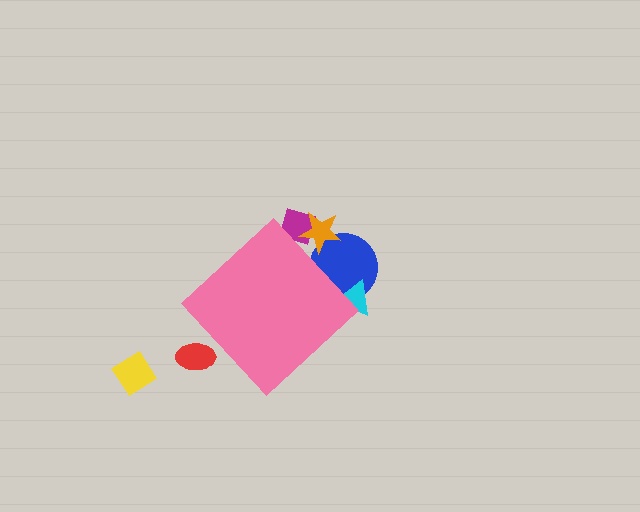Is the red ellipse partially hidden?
Yes, the red ellipse is partially hidden behind the pink diamond.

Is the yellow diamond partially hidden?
No, the yellow diamond is fully visible.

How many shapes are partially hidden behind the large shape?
5 shapes are partially hidden.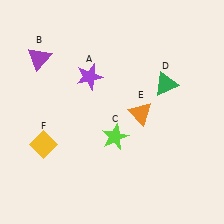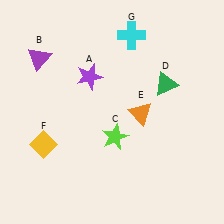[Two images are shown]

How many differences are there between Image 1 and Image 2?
There is 1 difference between the two images.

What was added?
A cyan cross (G) was added in Image 2.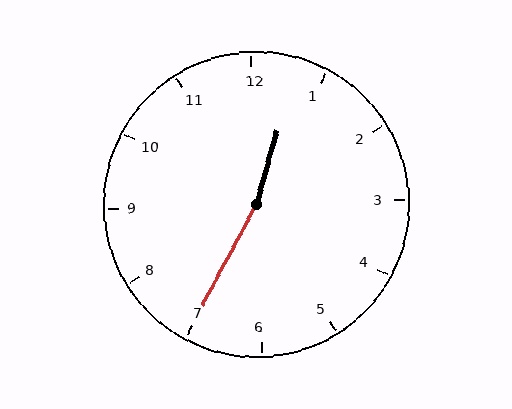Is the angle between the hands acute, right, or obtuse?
It is obtuse.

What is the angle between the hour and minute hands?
Approximately 168 degrees.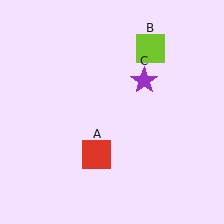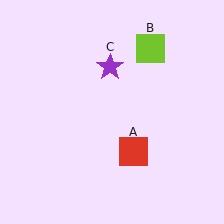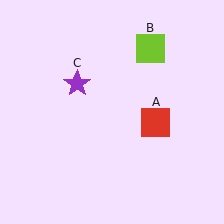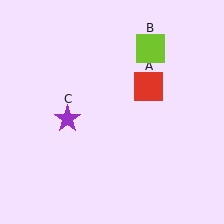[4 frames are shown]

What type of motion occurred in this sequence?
The red square (object A), purple star (object C) rotated counterclockwise around the center of the scene.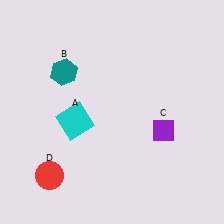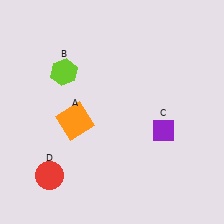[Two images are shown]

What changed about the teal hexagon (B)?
In Image 1, B is teal. In Image 2, it changed to lime.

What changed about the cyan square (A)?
In Image 1, A is cyan. In Image 2, it changed to orange.